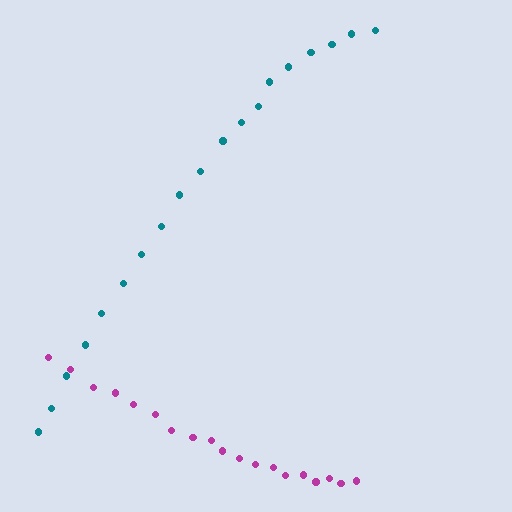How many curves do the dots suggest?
There are 2 distinct paths.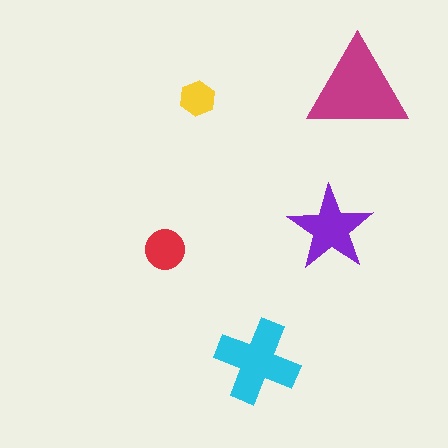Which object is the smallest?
The yellow hexagon.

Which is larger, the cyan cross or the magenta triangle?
The magenta triangle.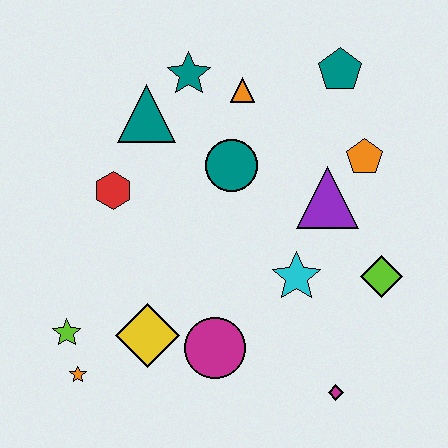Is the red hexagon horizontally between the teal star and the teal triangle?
No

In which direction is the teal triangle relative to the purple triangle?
The teal triangle is to the left of the purple triangle.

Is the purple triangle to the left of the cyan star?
No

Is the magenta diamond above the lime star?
No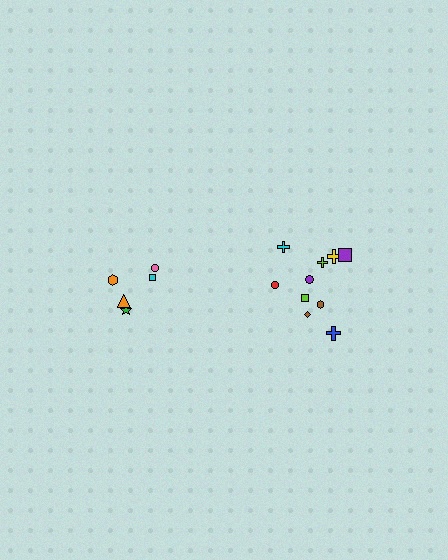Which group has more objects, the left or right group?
The right group.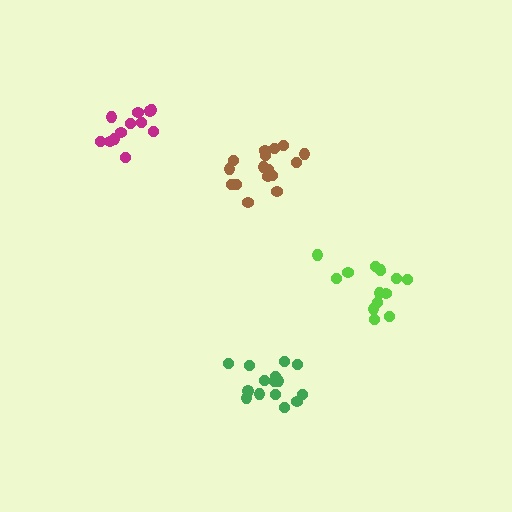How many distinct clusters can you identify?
There are 4 distinct clusters.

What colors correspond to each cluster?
The clusters are colored: green, lime, brown, magenta.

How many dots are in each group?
Group 1: 15 dots, Group 2: 14 dots, Group 3: 16 dots, Group 4: 12 dots (57 total).